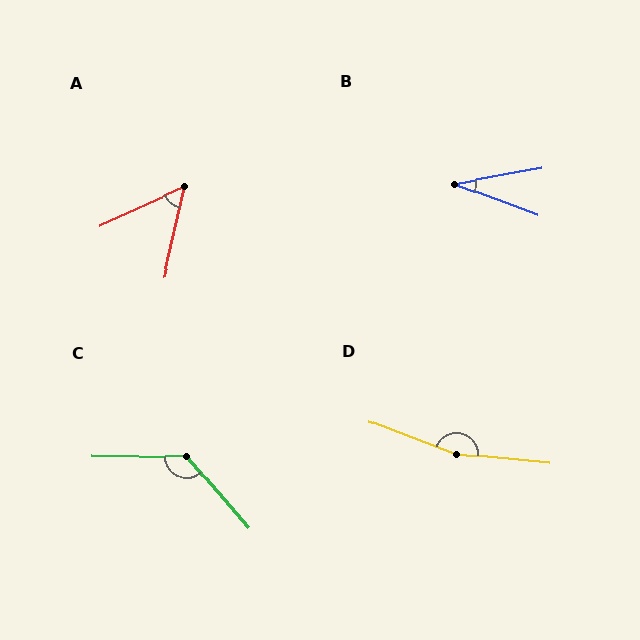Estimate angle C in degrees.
Approximately 132 degrees.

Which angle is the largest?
D, at approximately 165 degrees.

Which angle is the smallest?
B, at approximately 30 degrees.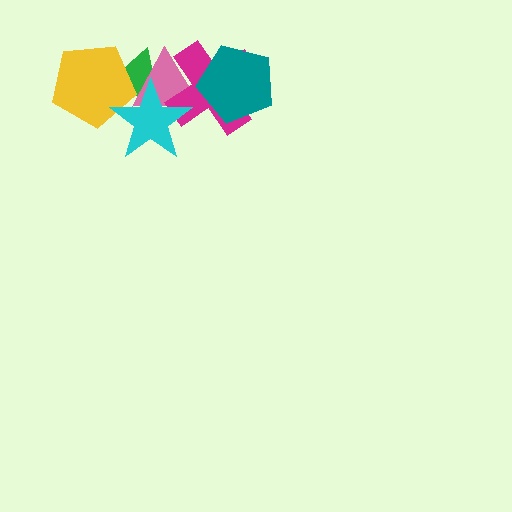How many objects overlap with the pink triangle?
5 objects overlap with the pink triangle.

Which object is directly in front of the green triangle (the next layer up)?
The pink triangle is directly in front of the green triangle.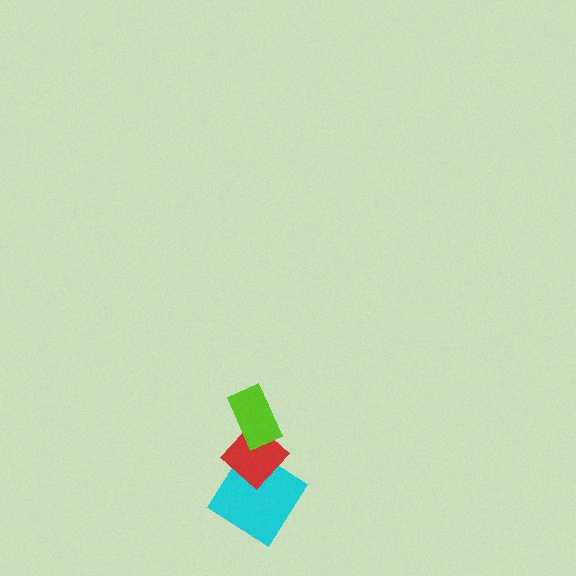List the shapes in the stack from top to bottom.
From top to bottom: the lime rectangle, the red diamond, the cyan diamond.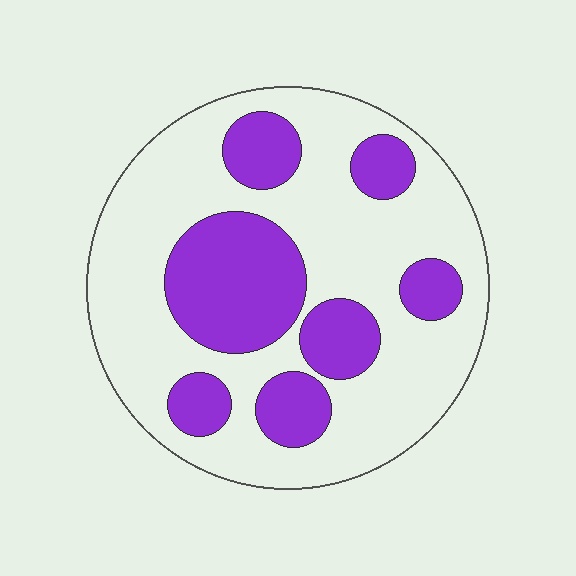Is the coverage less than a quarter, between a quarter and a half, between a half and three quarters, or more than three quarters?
Between a quarter and a half.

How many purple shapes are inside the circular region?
7.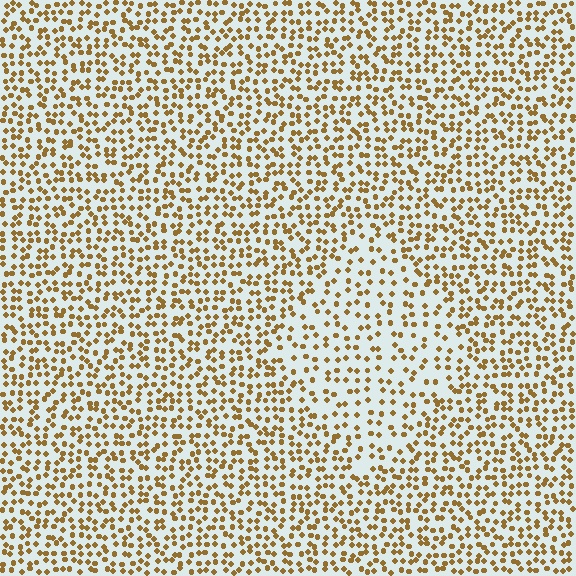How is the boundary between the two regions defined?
The boundary is defined by a change in element density (approximately 1.7x ratio). All elements are the same color, size, and shape.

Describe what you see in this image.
The image contains small brown elements arranged at two different densities. A diamond-shaped region is visible where the elements are less densely packed than the surrounding area.